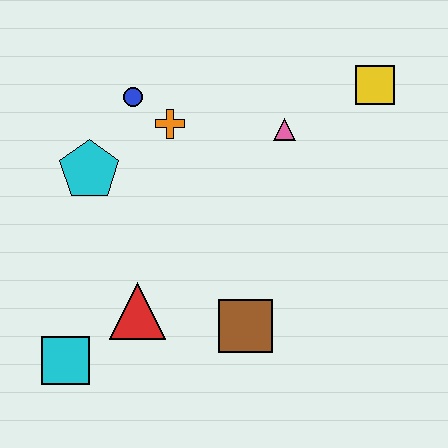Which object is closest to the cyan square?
The red triangle is closest to the cyan square.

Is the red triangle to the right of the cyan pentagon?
Yes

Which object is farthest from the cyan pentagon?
The yellow square is farthest from the cyan pentagon.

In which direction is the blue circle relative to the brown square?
The blue circle is above the brown square.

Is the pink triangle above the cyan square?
Yes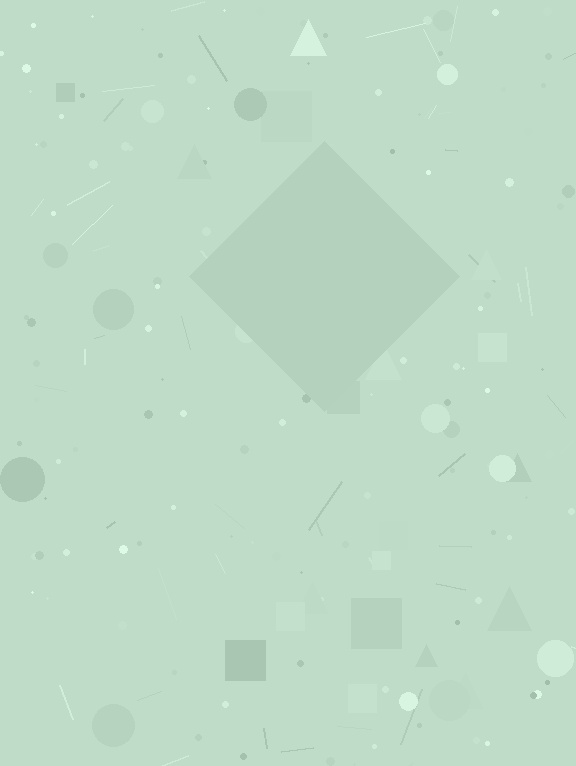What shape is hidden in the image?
A diamond is hidden in the image.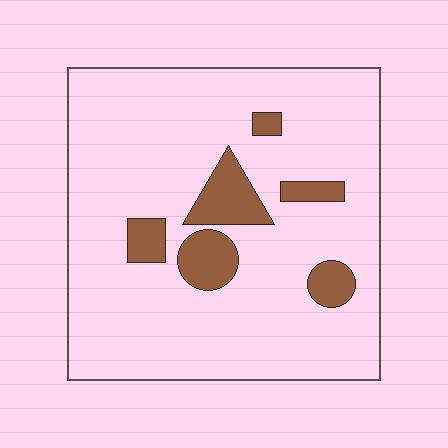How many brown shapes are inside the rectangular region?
6.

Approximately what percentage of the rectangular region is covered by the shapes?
Approximately 15%.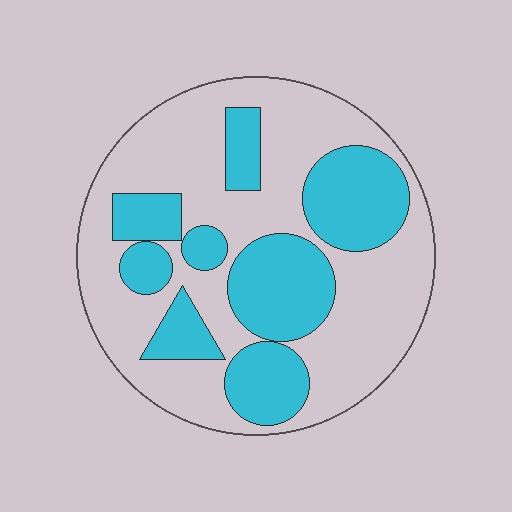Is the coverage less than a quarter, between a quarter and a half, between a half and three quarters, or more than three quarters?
Between a quarter and a half.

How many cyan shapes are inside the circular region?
8.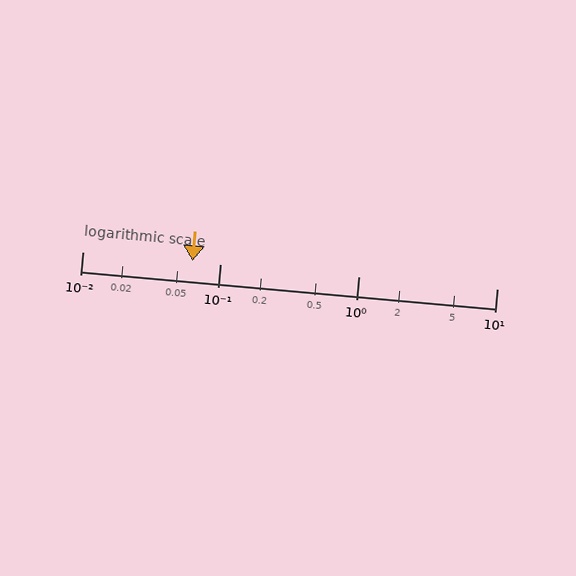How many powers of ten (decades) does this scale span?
The scale spans 3 decades, from 0.01 to 10.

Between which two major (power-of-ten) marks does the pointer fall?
The pointer is between 0.01 and 0.1.